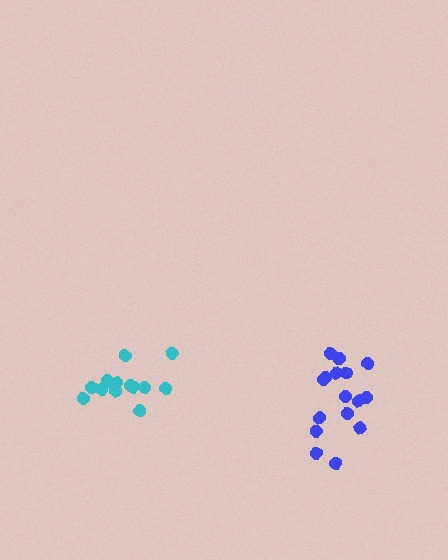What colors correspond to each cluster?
The clusters are colored: cyan, blue.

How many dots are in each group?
Group 1: 14 dots, Group 2: 16 dots (30 total).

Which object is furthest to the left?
The cyan cluster is leftmost.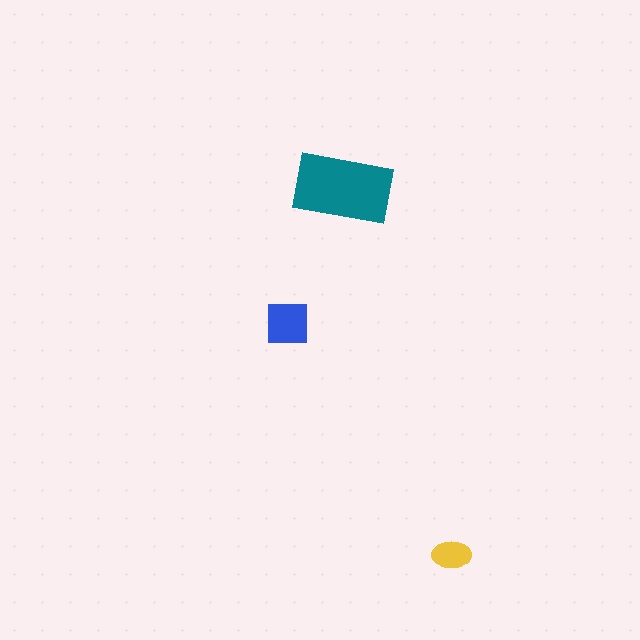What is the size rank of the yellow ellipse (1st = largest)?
3rd.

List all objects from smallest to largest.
The yellow ellipse, the blue square, the teal rectangle.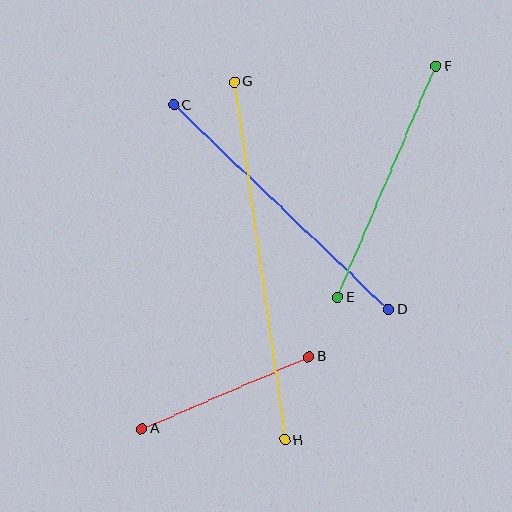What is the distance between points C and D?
The distance is approximately 296 pixels.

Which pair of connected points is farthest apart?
Points G and H are farthest apart.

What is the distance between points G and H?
The distance is approximately 362 pixels.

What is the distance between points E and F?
The distance is approximately 251 pixels.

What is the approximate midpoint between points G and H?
The midpoint is at approximately (260, 261) pixels.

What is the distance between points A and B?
The distance is approximately 182 pixels.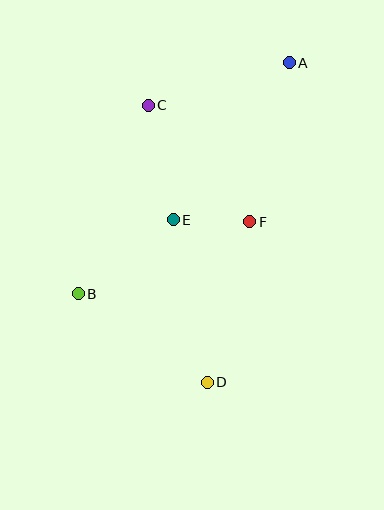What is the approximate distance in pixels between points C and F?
The distance between C and F is approximately 154 pixels.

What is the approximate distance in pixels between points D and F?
The distance between D and F is approximately 166 pixels.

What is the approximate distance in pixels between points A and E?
The distance between A and E is approximately 195 pixels.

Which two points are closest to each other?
Points E and F are closest to each other.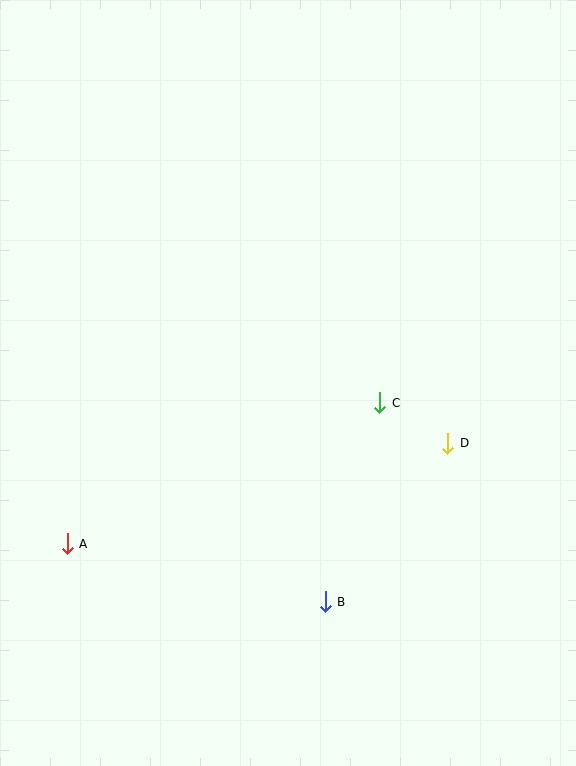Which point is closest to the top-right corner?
Point C is closest to the top-right corner.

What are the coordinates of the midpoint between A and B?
The midpoint between A and B is at (196, 573).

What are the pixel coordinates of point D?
Point D is at (448, 443).